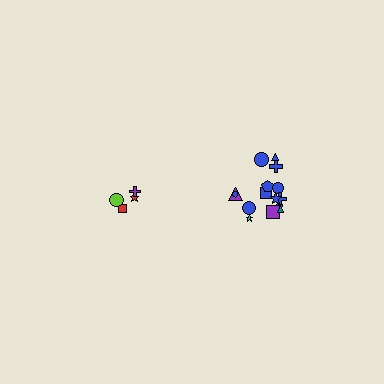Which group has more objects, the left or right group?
The right group.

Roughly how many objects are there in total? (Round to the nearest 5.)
Roughly 20 objects in total.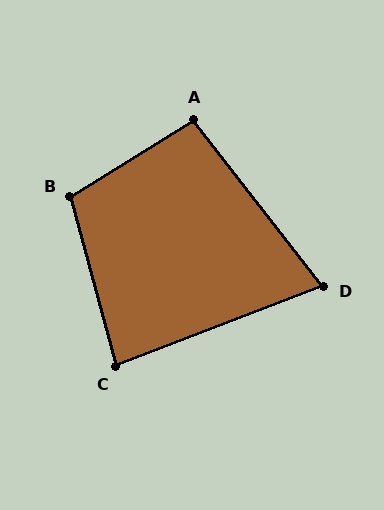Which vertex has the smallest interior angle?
D, at approximately 73 degrees.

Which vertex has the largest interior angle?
B, at approximately 107 degrees.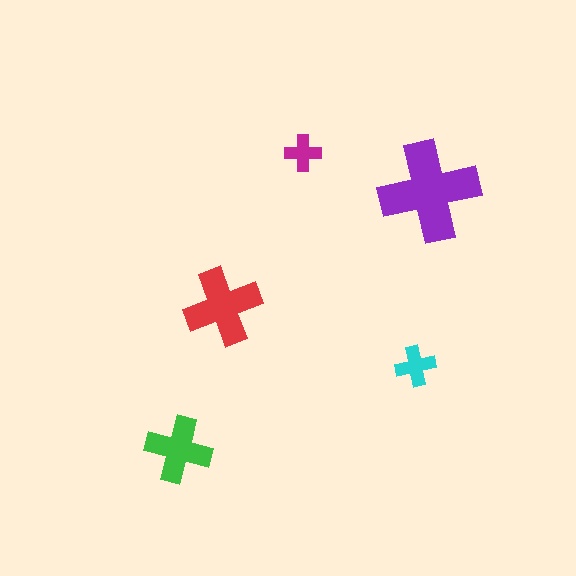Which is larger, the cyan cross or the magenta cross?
The cyan one.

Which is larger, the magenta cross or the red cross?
The red one.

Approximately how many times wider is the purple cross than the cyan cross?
About 2.5 times wider.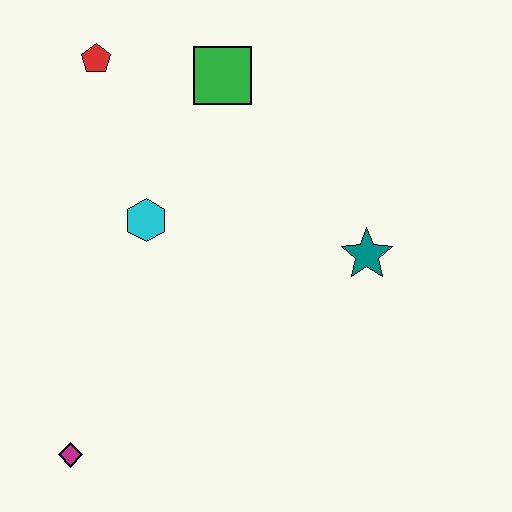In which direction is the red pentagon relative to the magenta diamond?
The red pentagon is above the magenta diamond.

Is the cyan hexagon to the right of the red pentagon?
Yes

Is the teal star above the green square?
No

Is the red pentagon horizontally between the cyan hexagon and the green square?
No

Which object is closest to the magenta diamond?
The cyan hexagon is closest to the magenta diamond.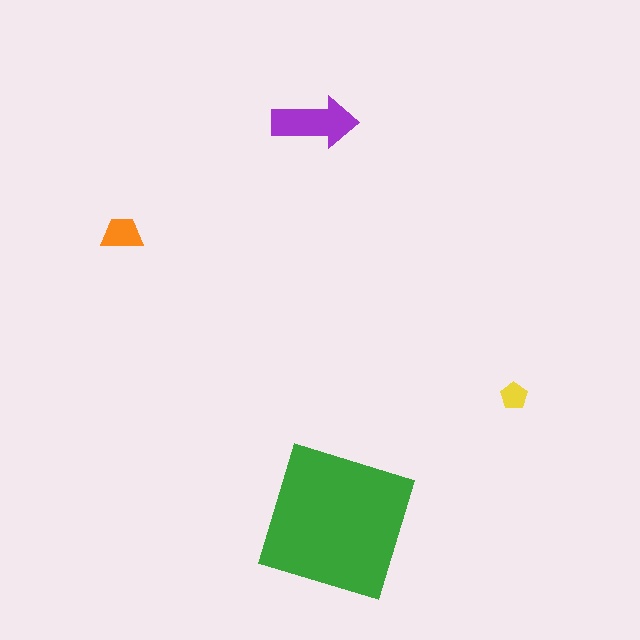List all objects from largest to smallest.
The green square, the purple arrow, the orange trapezoid, the yellow pentagon.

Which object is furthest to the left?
The orange trapezoid is leftmost.